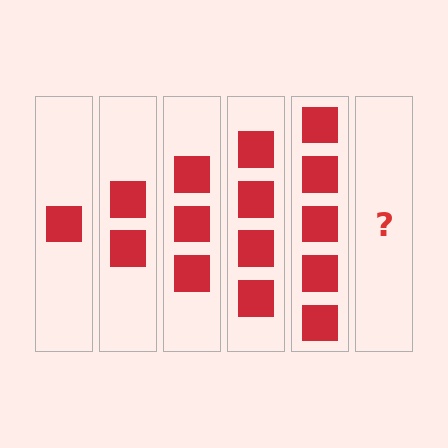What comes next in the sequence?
The next element should be 6 squares.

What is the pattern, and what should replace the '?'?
The pattern is that each step adds one more square. The '?' should be 6 squares.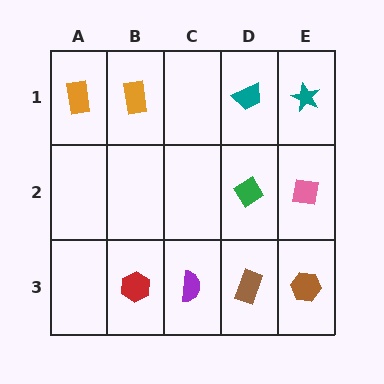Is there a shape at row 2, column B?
No, that cell is empty.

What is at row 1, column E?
A teal star.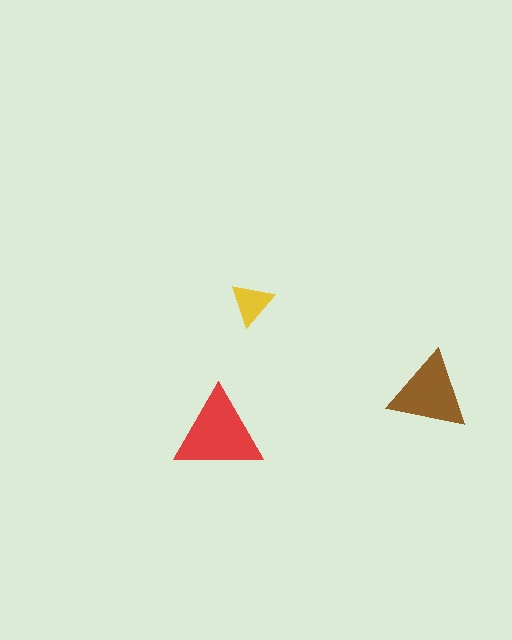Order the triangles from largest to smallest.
the red one, the brown one, the yellow one.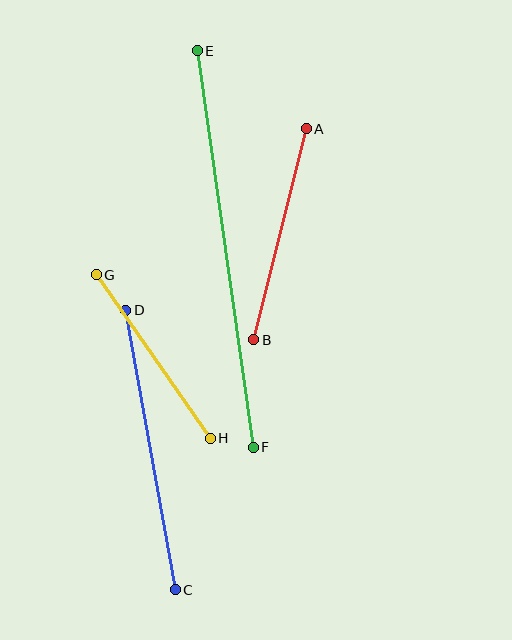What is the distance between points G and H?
The distance is approximately 199 pixels.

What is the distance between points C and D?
The distance is approximately 284 pixels.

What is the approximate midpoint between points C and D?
The midpoint is at approximately (150, 450) pixels.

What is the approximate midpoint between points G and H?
The midpoint is at approximately (153, 357) pixels.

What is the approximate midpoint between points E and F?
The midpoint is at approximately (225, 249) pixels.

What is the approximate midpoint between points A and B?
The midpoint is at approximately (280, 234) pixels.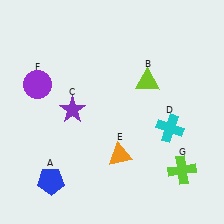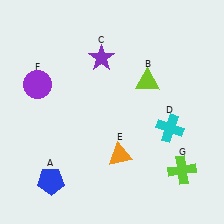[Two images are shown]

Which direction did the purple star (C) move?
The purple star (C) moved up.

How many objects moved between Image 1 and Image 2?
1 object moved between the two images.